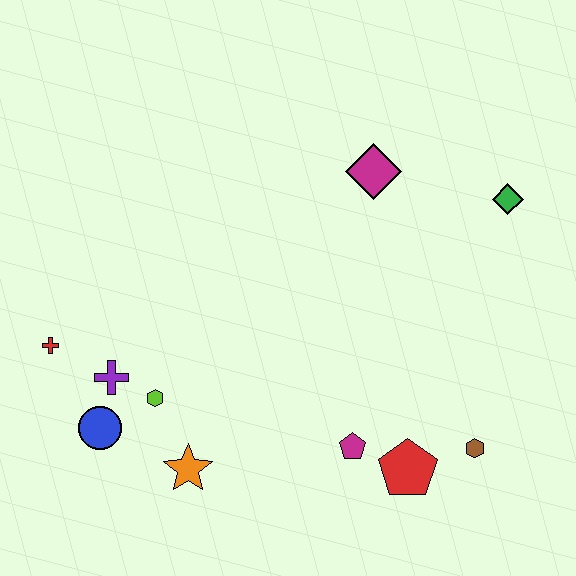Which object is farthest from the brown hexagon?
The red cross is farthest from the brown hexagon.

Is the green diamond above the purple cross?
Yes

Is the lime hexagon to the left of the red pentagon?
Yes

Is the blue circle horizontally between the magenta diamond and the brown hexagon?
No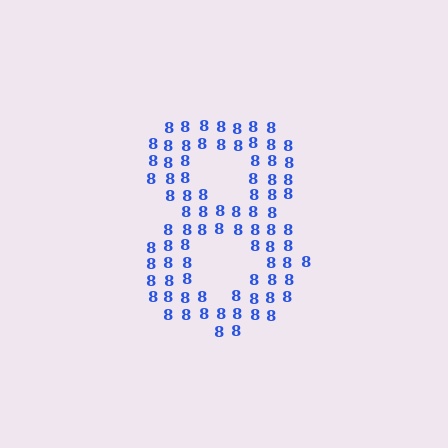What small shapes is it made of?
It is made of small digit 8's.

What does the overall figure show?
The overall figure shows the digit 8.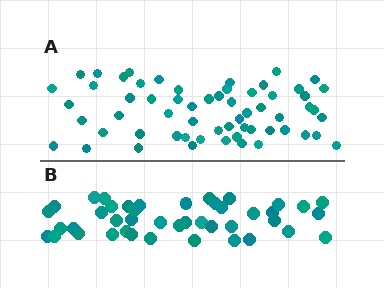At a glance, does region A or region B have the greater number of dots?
Region A (the top region) has more dots.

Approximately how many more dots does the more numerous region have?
Region A has approximately 15 more dots than region B.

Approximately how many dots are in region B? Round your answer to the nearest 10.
About 40 dots. (The exact count is 43, which rounds to 40.)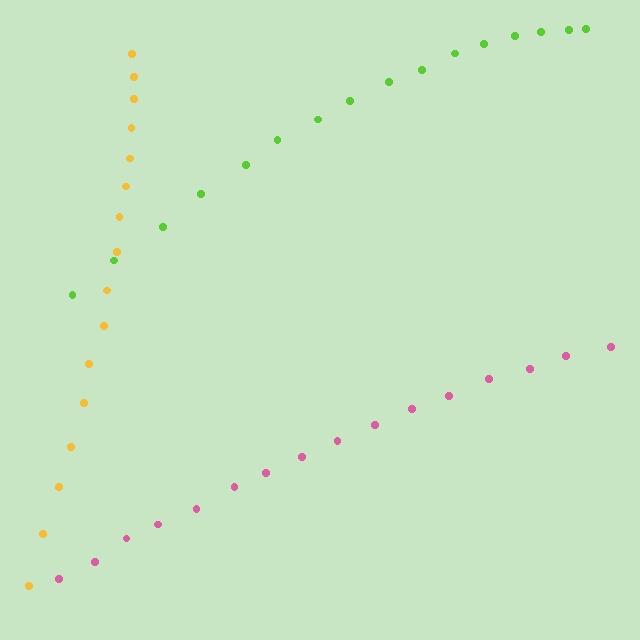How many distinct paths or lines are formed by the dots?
There are 3 distinct paths.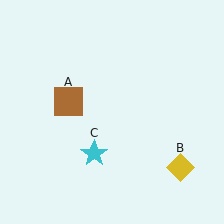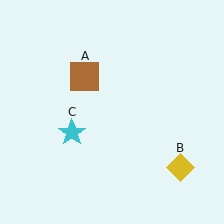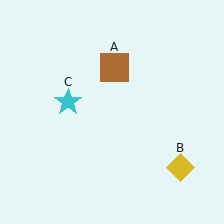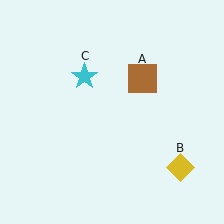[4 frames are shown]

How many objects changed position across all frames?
2 objects changed position: brown square (object A), cyan star (object C).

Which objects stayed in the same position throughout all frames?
Yellow diamond (object B) remained stationary.